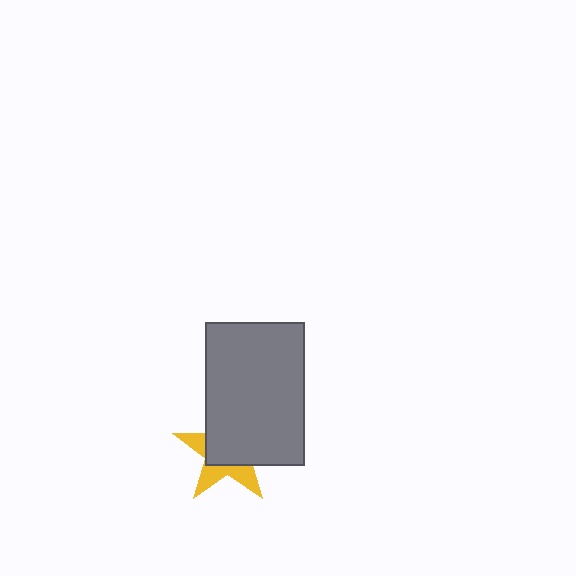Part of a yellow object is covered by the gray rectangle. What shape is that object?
It is a star.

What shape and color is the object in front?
The object in front is a gray rectangle.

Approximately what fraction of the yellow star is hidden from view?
Roughly 61% of the yellow star is hidden behind the gray rectangle.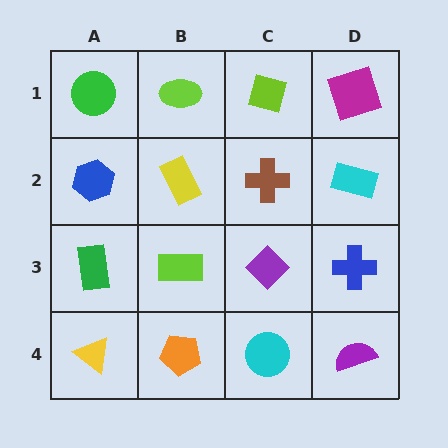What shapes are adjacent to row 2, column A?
A green circle (row 1, column A), a green rectangle (row 3, column A), a yellow rectangle (row 2, column B).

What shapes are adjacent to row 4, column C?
A purple diamond (row 3, column C), an orange pentagon (row 4, column B), a purple semicircle (row 4, column D).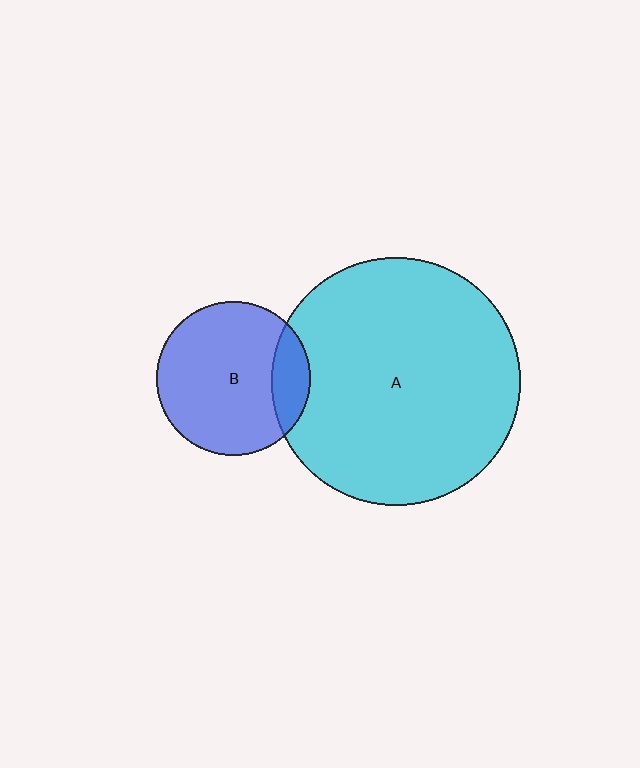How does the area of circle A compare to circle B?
Approximately 2.6 times.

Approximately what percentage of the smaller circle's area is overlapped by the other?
Approximately 15%.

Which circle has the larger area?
Circle A (cyan).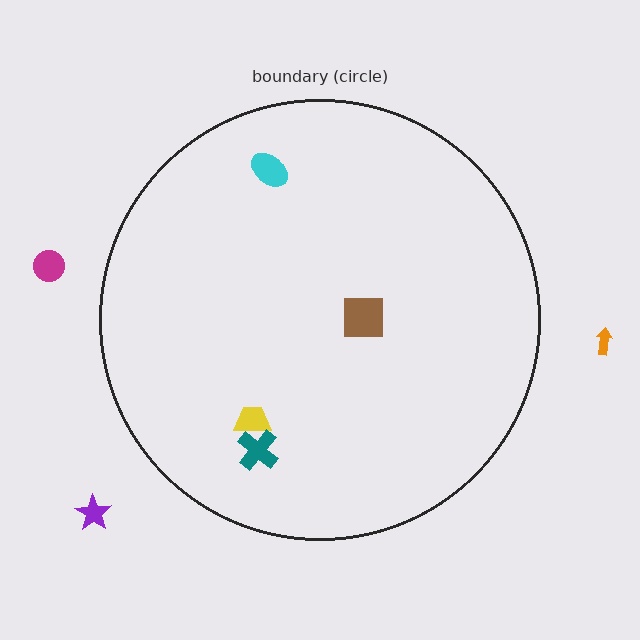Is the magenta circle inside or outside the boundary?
Outside.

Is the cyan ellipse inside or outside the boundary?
Inside.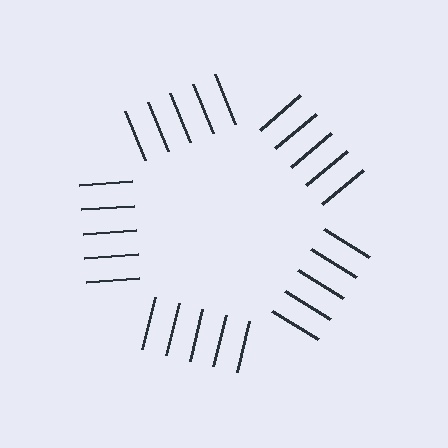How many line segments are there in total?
25 — 5 along each of the 5 edges.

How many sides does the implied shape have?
5 sides — the line-ends trace a pentagon.